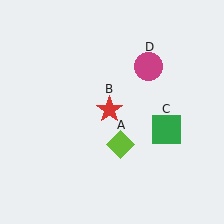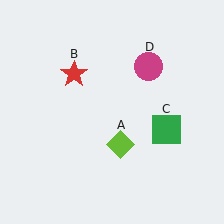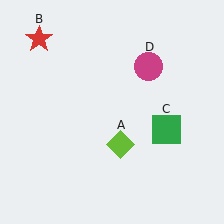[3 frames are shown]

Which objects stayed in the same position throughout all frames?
Lime diamond (object A) and green square (object C) and magenta circle (object D) remained stationary.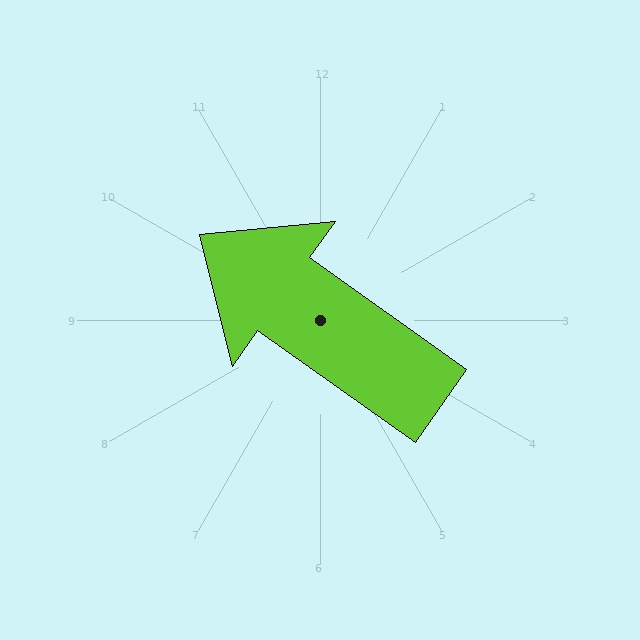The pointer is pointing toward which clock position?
Roughly 10 o'clock.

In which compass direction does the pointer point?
Northwest.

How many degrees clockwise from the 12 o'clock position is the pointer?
Approximately 305 degrees.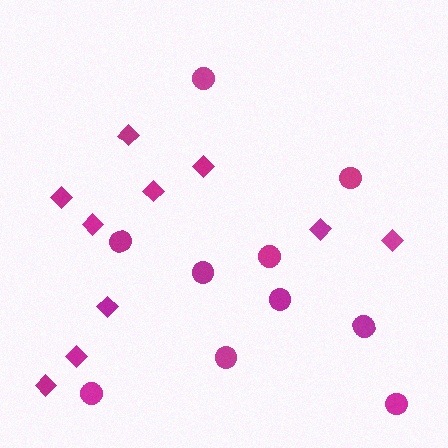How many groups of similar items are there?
There are 2 groups: one group of diamonds (10) and one group of circles (10).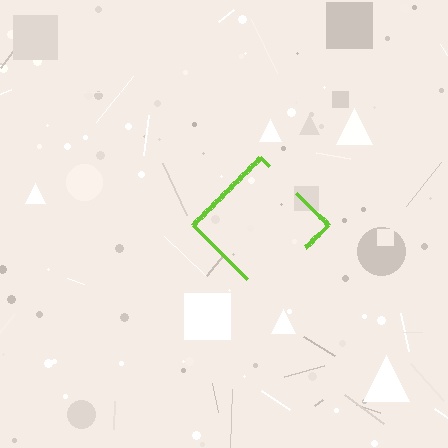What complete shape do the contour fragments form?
The contour fragments form a diamond.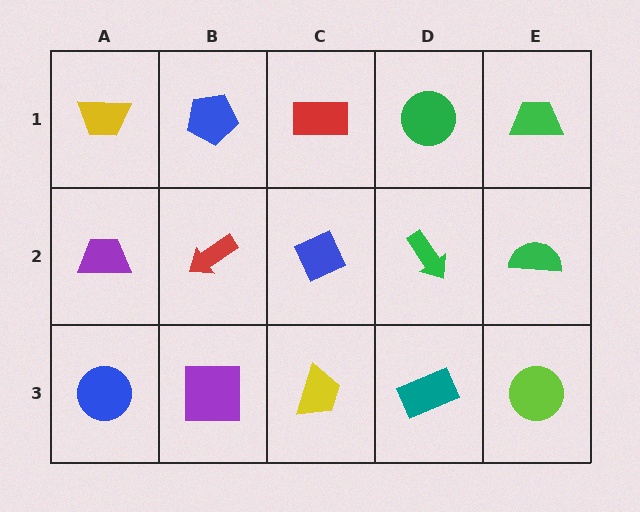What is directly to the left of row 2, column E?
A green arrow.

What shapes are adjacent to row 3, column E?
A green semicircle (row 2, column E), a teal rectangle (row 3, column D).